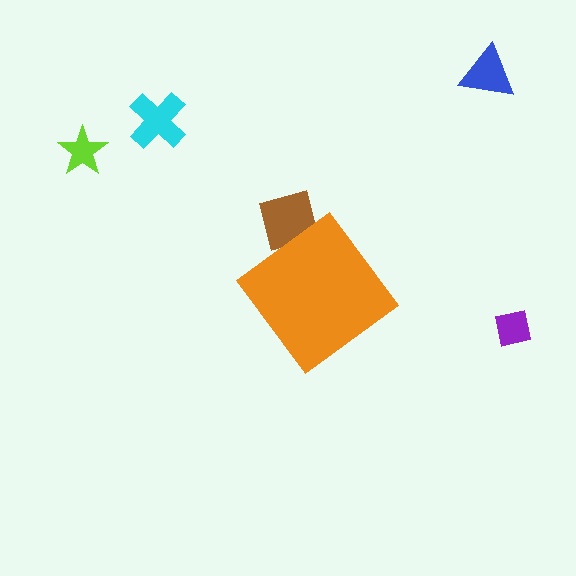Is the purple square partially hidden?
No, the purple square is fully visible.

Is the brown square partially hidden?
Yes, the brown square is partially hidden behind the orange diamond.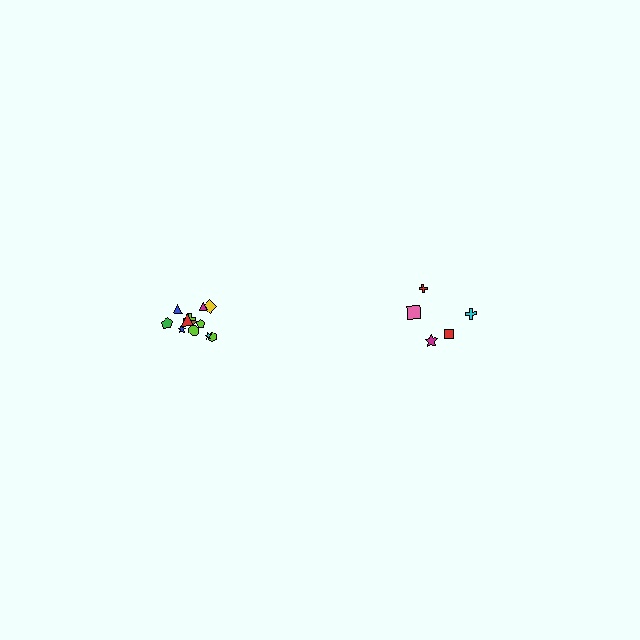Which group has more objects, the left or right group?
The left group.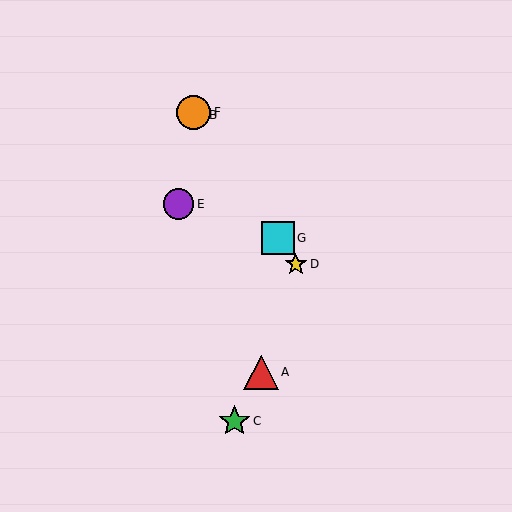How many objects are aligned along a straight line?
4 objects (B, D, F, G) are aligned along a straight line.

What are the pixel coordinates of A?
Object A is at (261, 372).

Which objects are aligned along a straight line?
Objects B, D, F, G are aligned along a straight line.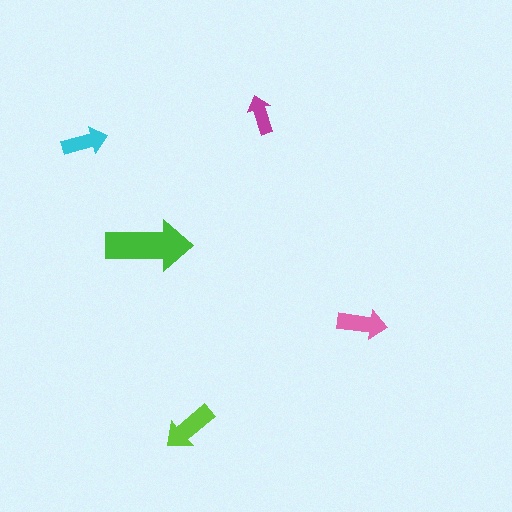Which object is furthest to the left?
The cyan arrow is leftmost.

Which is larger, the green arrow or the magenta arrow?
The green one.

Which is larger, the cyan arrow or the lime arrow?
The lime one.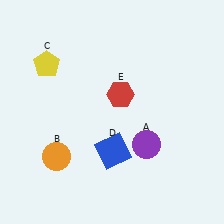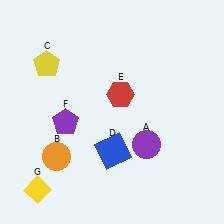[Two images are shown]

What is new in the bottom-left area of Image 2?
A purple pentagon (F) was added in the bottom-left area of Image 2.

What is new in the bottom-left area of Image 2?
A yellow diamond (G) was added in the bottom-left area of Image 2.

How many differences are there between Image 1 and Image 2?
There are 2 differences between the two images.